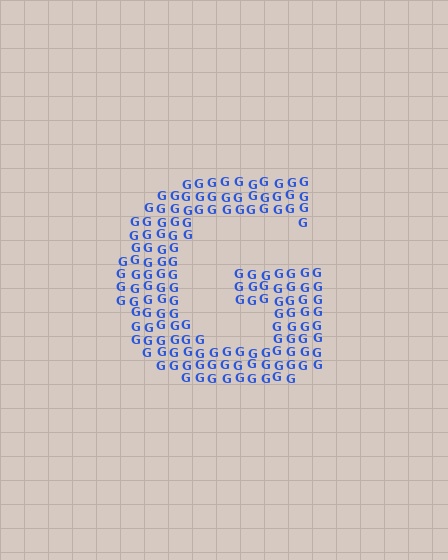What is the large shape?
The large shape is the letter G.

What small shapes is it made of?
It is made of small letter G's.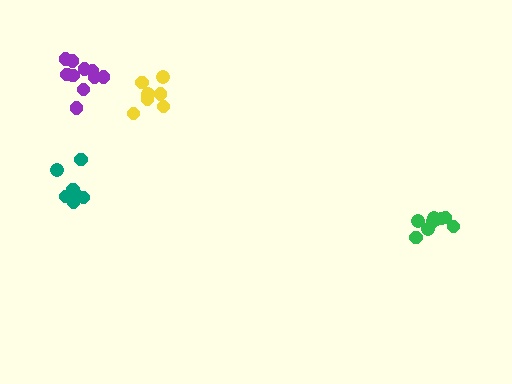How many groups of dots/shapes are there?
There are 4 groups.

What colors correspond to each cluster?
The clusters are colored: purple, green, yellow, teal.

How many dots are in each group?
Group 1: 10 dots, Group 2: 9 dots, Group 3: 7 dots, Group 4: 7 dots (33 total).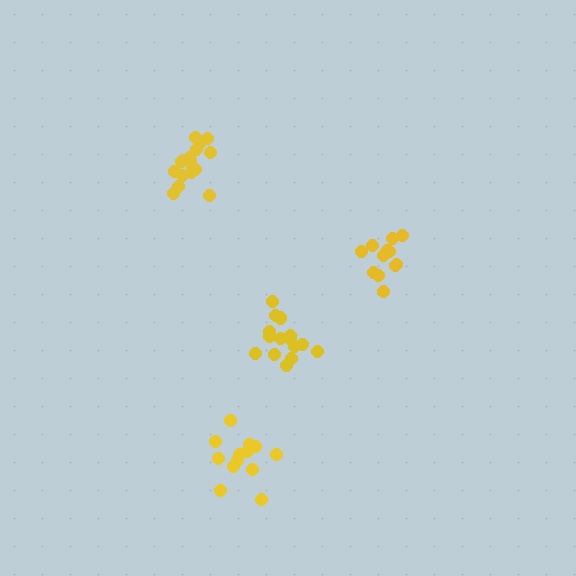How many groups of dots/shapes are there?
There are 4 groups.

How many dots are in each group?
Group 1: 12 dots, Group 2: 15 dots, Group 3: 16 dots, Group 4: 13 dots (56 total).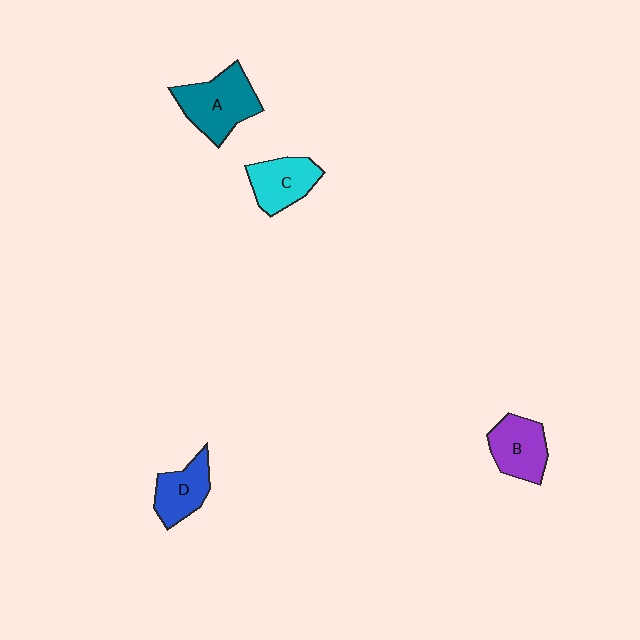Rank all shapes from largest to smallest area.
From largest to smallest: A (teal), B (purple), C (cyan), D (blue).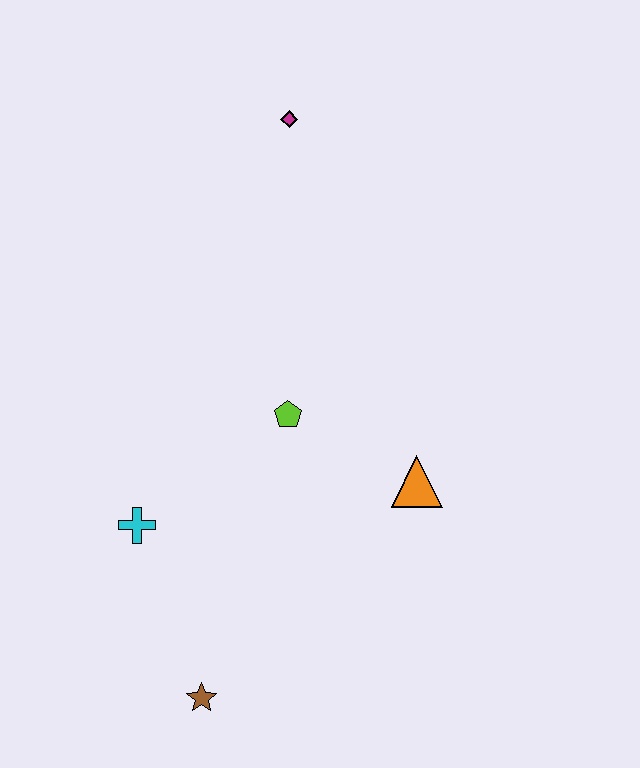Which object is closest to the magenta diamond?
The lime pentagon is closest to the magenta diamond.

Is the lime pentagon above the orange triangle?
Yes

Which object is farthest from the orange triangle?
The magenta diamond is farthest from the orange triangle.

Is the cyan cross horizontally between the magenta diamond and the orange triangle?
No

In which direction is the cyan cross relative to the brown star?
The cyan cross is above the brown star.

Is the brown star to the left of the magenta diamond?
Yes